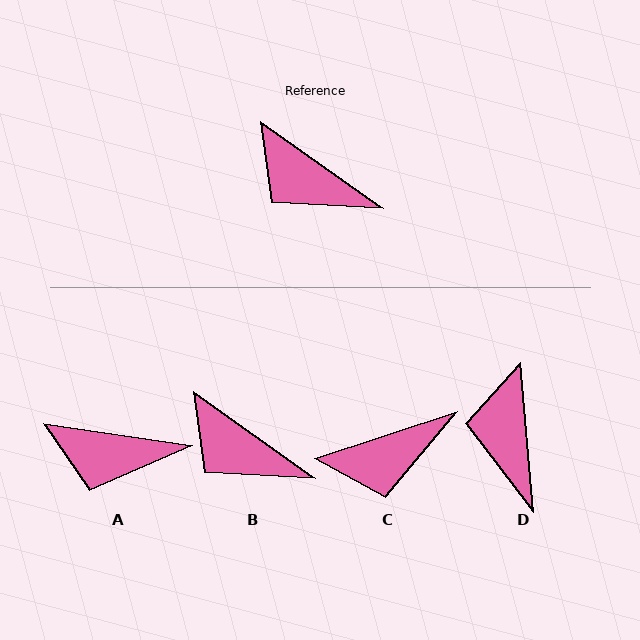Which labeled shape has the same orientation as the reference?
B.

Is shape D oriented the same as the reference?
No, it is off by about 50 degrees.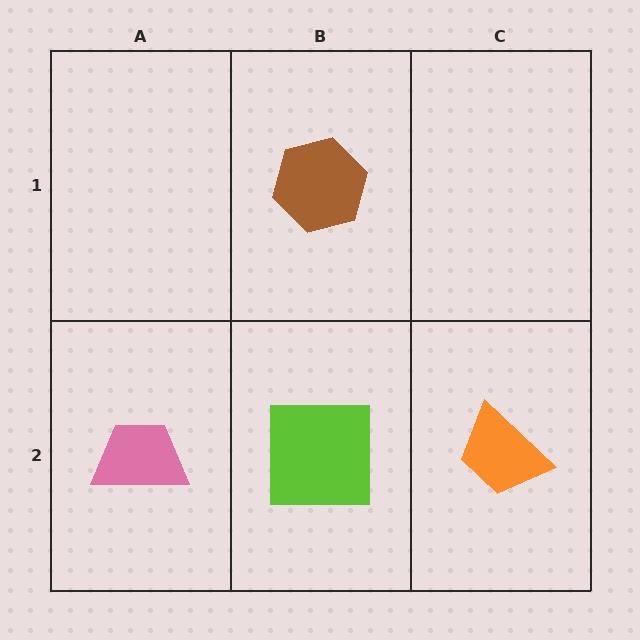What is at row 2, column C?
An orange trapezoid.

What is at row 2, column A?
A pink trapezoid.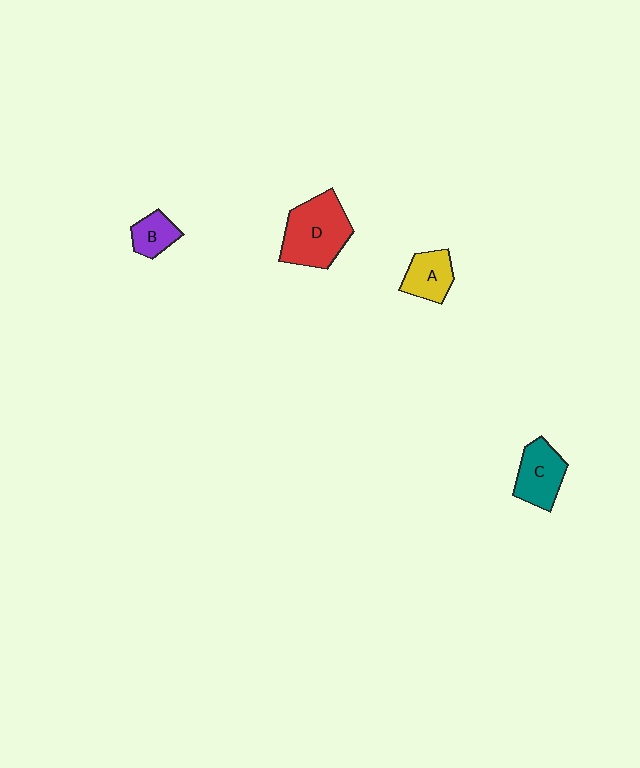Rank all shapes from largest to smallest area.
From largest to smallest: D (red), C (teal), A (yellow), B (purple).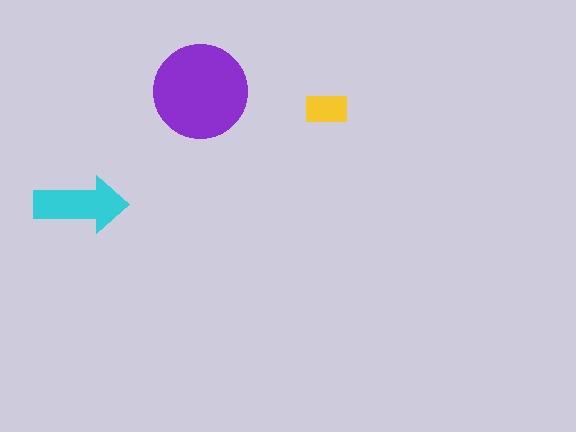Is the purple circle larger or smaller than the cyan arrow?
Larger.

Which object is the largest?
The purple circle.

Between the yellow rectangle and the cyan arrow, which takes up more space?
The cyan arrow.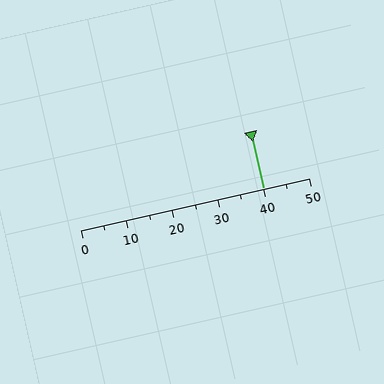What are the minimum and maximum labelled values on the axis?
The axis runs from 0 to 50.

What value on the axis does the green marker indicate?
The marker indicates approximately 40.